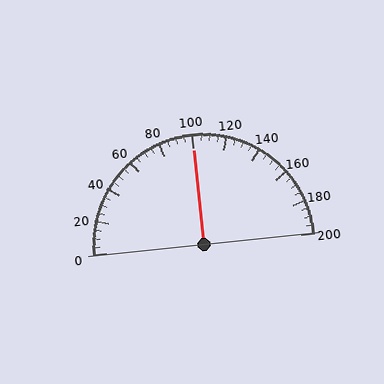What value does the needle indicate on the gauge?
The needle indicates approximately 100.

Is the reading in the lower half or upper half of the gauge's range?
The reading is in the upper half of the range (0 to 200).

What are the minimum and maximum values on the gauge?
The gauge ranges from 0 to 200.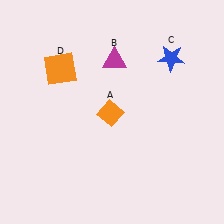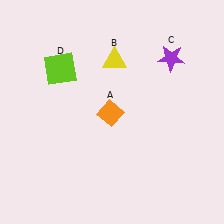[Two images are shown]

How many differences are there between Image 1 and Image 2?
There are 3 differences between the two images.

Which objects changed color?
B changed from magenta to yellow. C changed from blue to purple. D changed from orange to lime.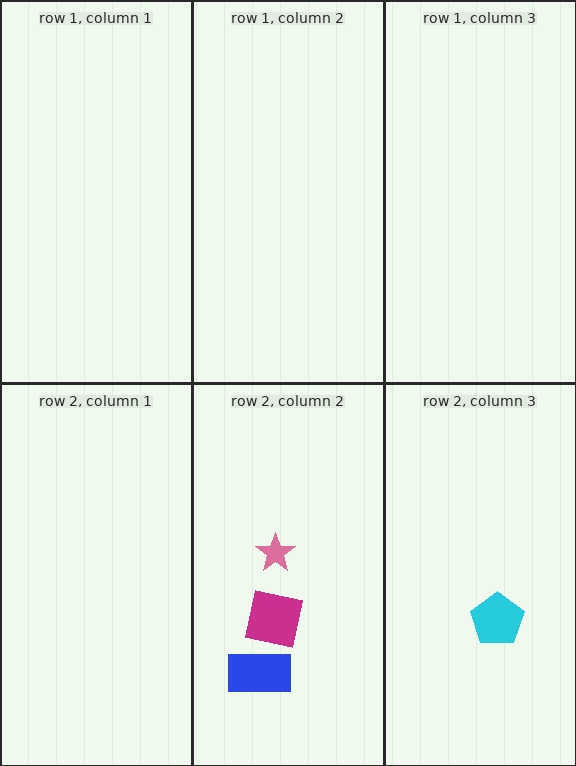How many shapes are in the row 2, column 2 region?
3.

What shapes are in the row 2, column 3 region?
The cyan pentagon.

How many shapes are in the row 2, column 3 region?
1.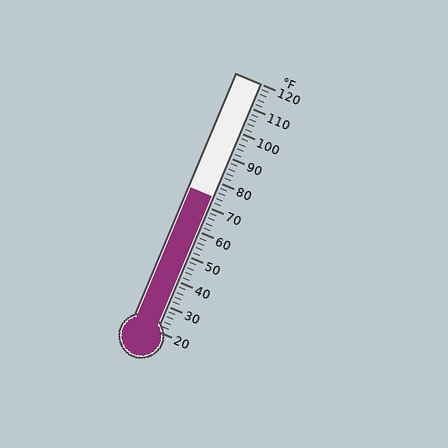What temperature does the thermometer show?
The thermometer shows approximately 74°F.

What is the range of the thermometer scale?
The thermometer scale ranges from 20°F to 120°F.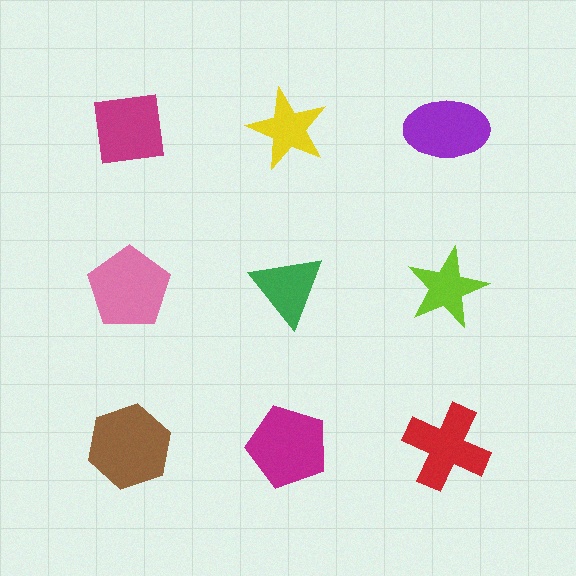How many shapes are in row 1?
3 shapes.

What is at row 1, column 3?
A purple ellipse.